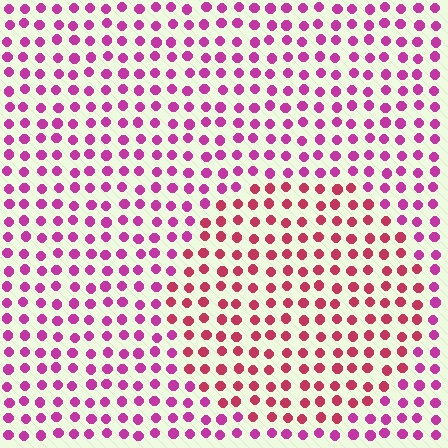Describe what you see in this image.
The image is filled with small magenta elements in a uniform arrangement. A circle-shaped region is visible where the elements are tinted to a slightly different hue, forming a subtle color boundary.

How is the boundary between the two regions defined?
The boundary is defined purely by a slight shift in hue (about 30 degrees). Spacing, size, and orientation are identical on both sides.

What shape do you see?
I see a circle.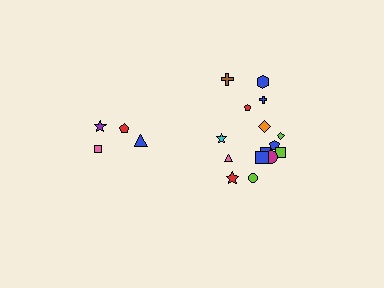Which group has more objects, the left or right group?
The right group.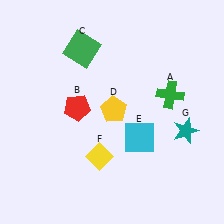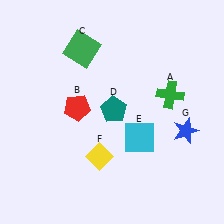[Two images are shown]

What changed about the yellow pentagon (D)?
In Image 1, D is yellow. In Image 2, it changed to teal.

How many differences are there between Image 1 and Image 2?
There are 2 differences between the two images.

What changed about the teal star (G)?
In Image 1, G is teal. In Image 2, it changed to blue.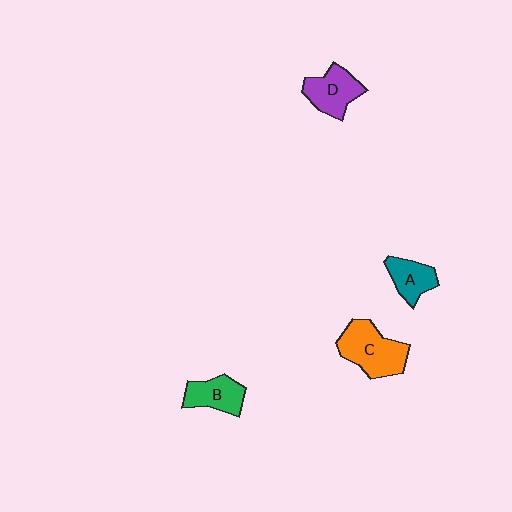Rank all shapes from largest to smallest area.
From largest to smallest: C (orange), D (purple), B (green), A (teal).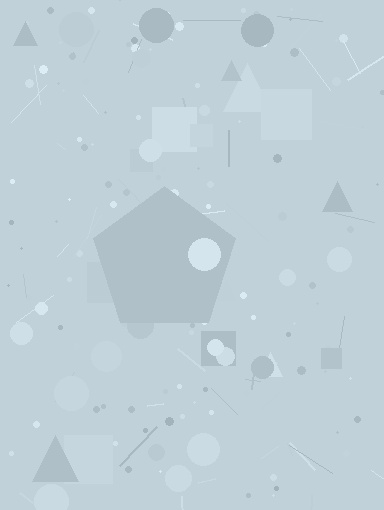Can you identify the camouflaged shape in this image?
The camouflaged shape is a pentagon.